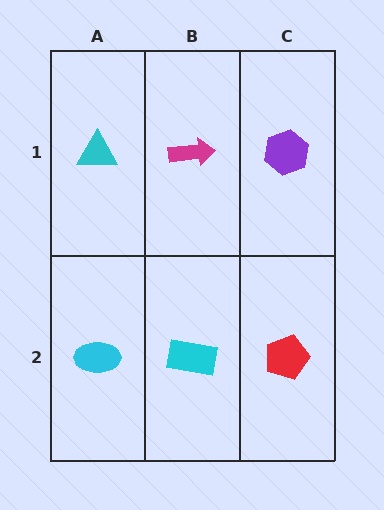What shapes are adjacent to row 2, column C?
A purple hexagon (row 1, column C), a cyan rectangle (row 2, column B).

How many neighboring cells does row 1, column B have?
3.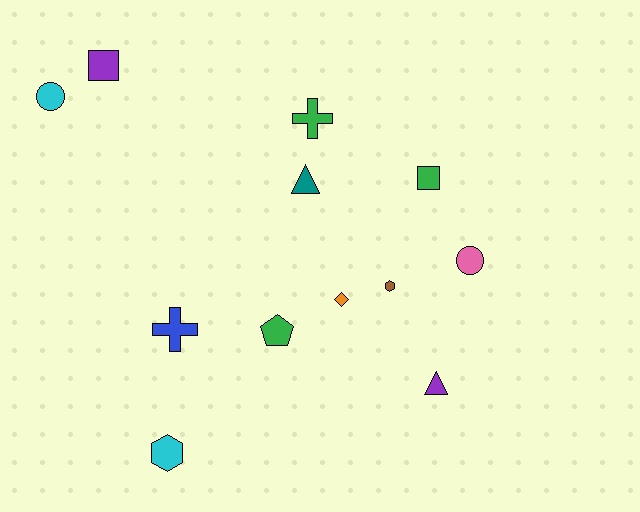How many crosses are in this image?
There are 2 crosses.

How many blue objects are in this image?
There is 1 blue object.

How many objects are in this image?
There are 12 objects.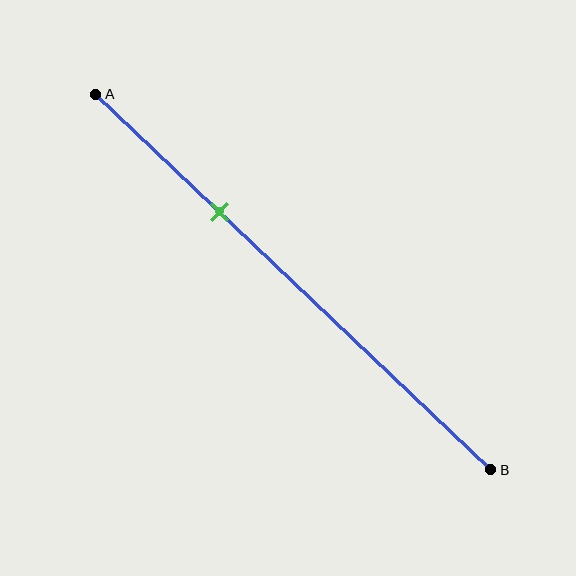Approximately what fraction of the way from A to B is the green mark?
The green mark is approximately 30% of the way from A to B.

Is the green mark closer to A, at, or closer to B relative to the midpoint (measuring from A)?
The green mark is closer to point A than the midpoint of segment AB.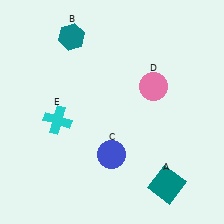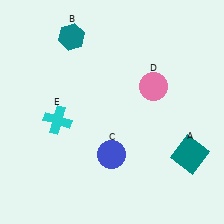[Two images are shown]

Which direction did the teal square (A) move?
The teal square (A) moved up.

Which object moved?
The teal square (A) moved up.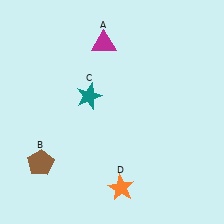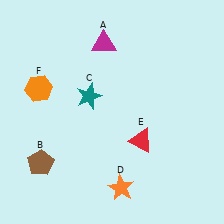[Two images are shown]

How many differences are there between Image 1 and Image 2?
There are 2 differences between the two images.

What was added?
A red triangle (E), an orange hexagon (F) were added in Image 2.